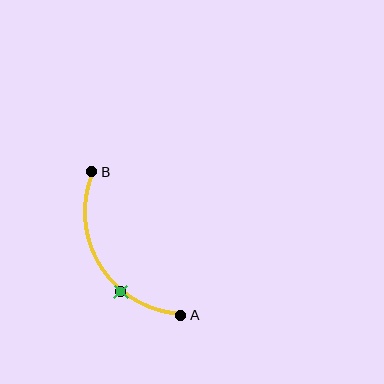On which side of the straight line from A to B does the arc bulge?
The arc bulges to the left of the straight line connecting A and B.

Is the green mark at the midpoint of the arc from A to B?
No. The green mark lies on the arc but is closer to endpoint A. The arc midpoint would be at the point on the curve equidistant along the arc from both A and B.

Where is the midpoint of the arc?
The arc midpoint is the point on the curve farthest from the straight line joining A and B. It sits to the left of that line.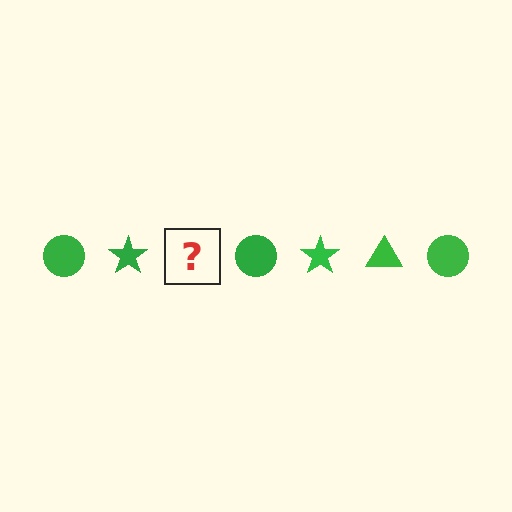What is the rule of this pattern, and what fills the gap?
The rule is that the pattern cycles through circle, star, triangle shapes in green. The gap should be filled with a green triangle.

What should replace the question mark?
The question mark should be replaced with a green triangle.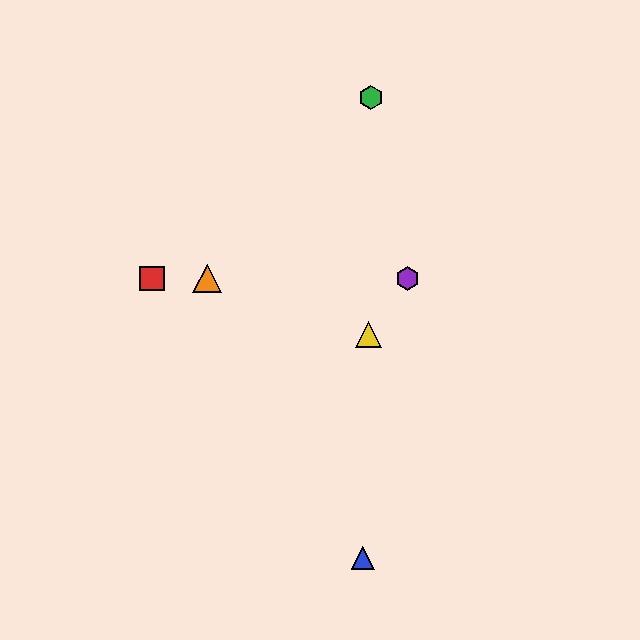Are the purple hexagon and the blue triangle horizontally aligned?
No, the purple hexagon is at y≈278 and the blue triangle is at y≈558.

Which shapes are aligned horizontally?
The red square, the purple hexagon, the orange triangle are aligned horizontally.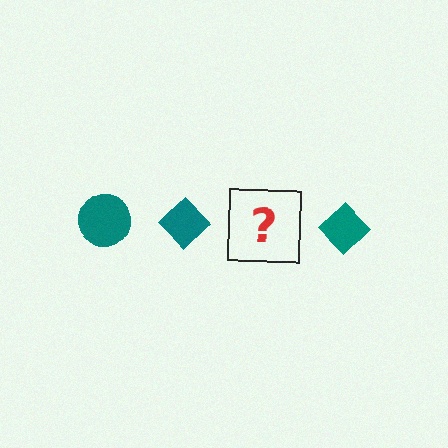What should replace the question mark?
The question mark should be replaced with a teal circle.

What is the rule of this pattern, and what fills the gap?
The rule is that the pattern cycles through circle, diamond shapes in teal. The gap should be filled with a teal circle.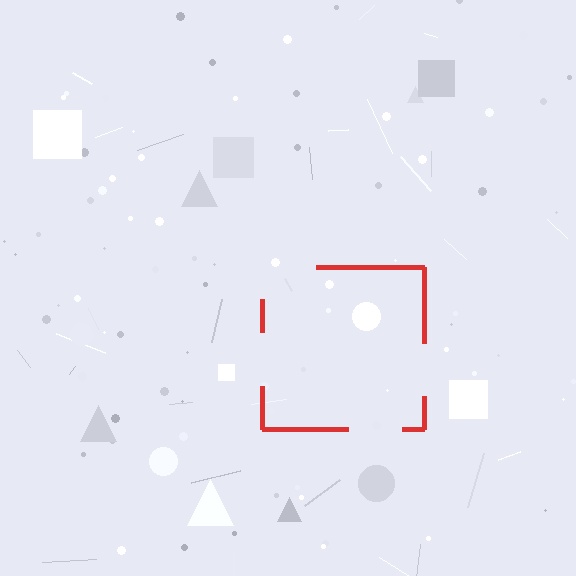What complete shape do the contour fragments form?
The contour fragments form a square.